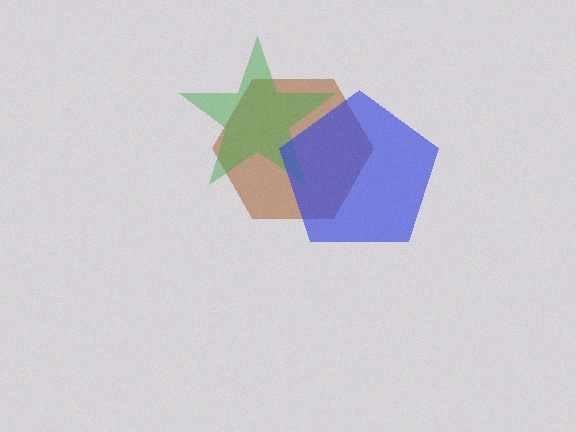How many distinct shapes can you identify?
There are 3 distinct shapes: a brown hexagon, a green star, a blue pentagon.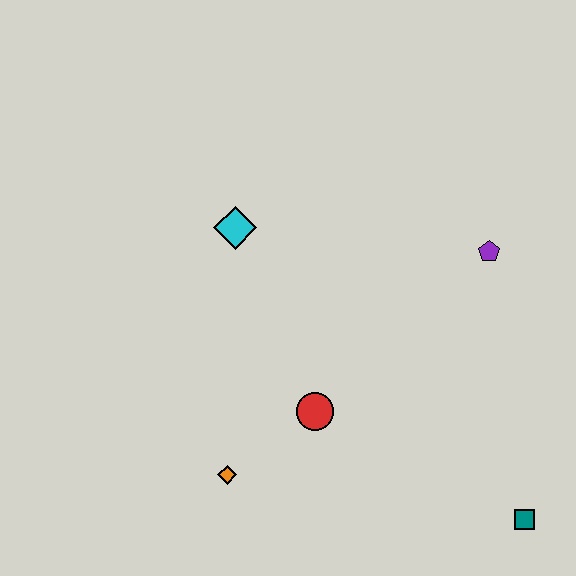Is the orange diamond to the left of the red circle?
Yes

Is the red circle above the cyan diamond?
No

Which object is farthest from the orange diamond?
The purple pentagon is farthest from the orange diamond.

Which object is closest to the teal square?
The red circle is closest to the teal square.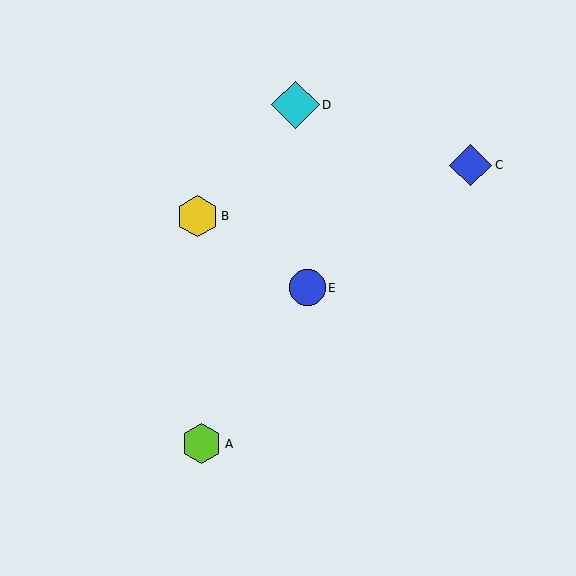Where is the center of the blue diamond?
The center of the blue diamond is at (471, 165).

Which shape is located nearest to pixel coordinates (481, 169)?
The blue diamond (labeled C) at (471, 165) is nearest to that location.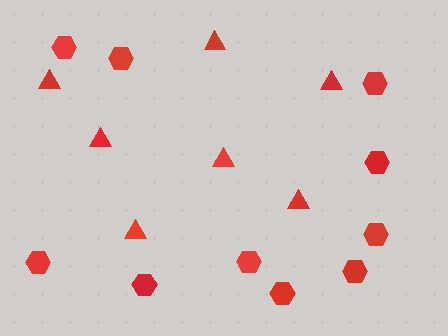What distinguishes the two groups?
There are 2 groups: one group of triangles (7) and one group of hexagons (10).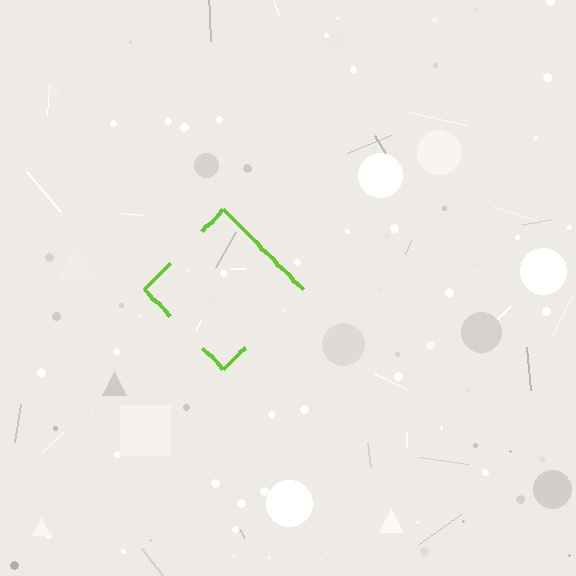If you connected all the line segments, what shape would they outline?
They would outline a diamond.